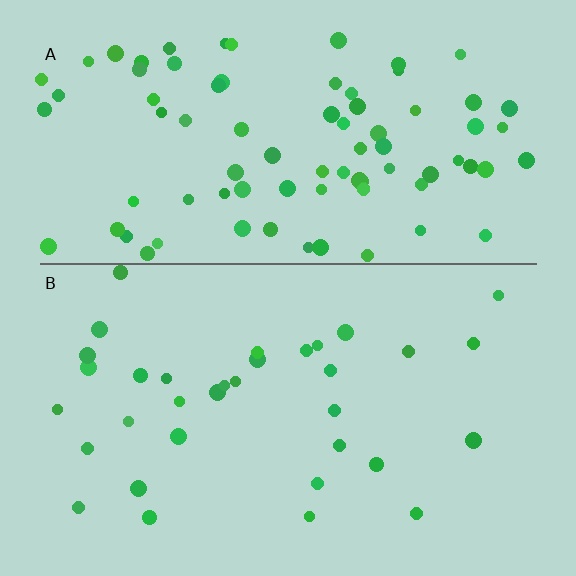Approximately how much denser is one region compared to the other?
Approximately 2.5× — region A over region B.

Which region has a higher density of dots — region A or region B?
A (the top).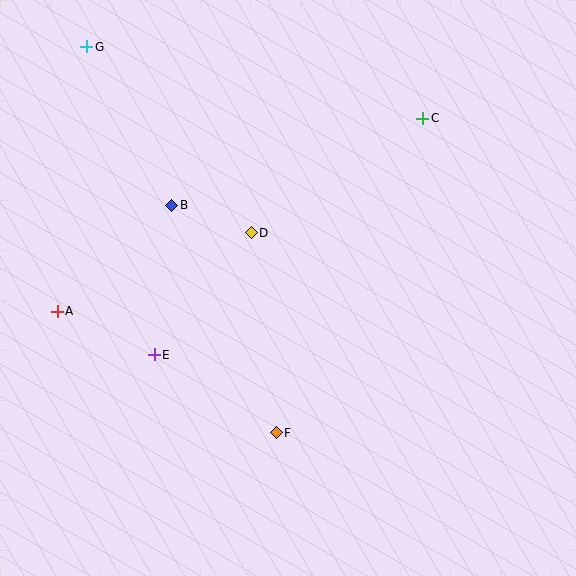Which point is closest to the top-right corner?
Point C is closest to the top-right corner.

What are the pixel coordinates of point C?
Point C is at (423, 118).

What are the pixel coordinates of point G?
Point G is at (87, 47).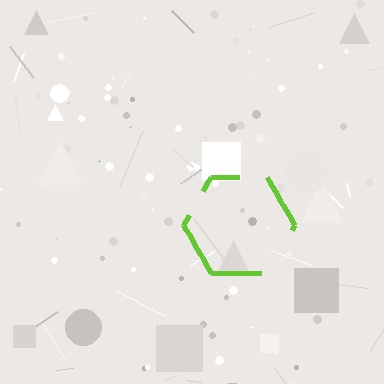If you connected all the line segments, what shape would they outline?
They would outline a hexagon.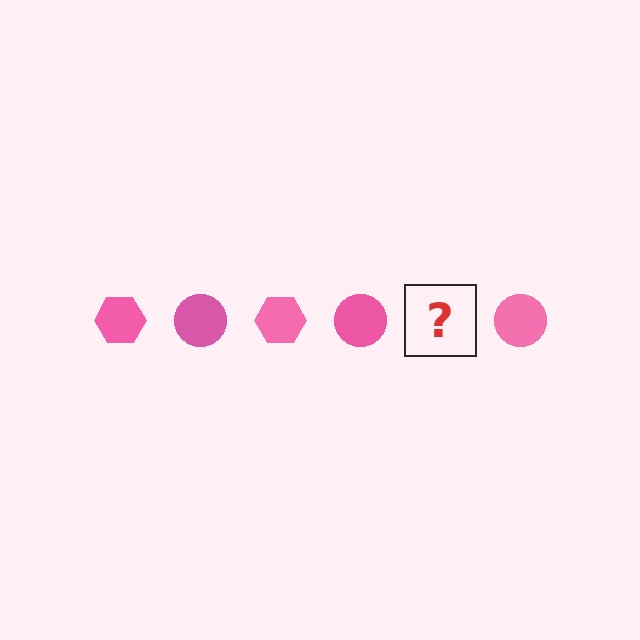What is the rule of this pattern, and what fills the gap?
The rule is that the pattern cycles through hexagon, circle shapes in pink. The gap should be filled with a pink hexagon.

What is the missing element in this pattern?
The missing element is a pink hexagon.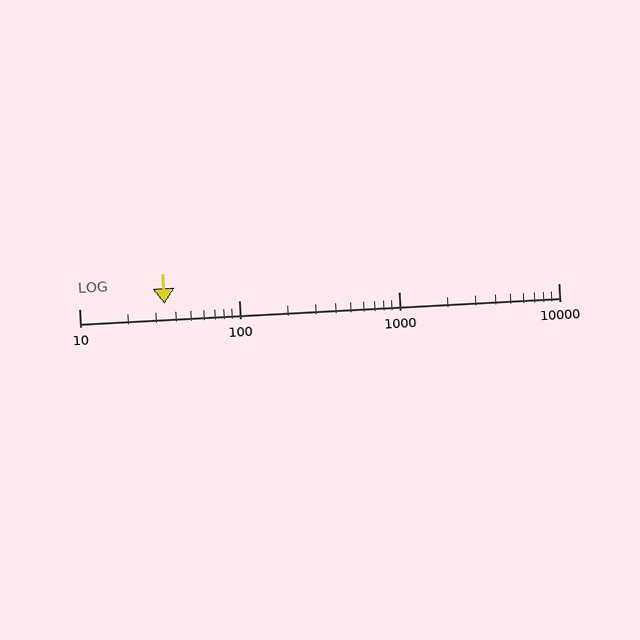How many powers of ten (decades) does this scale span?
The scale spans 3 decades, from 10 to 10000.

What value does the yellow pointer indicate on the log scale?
The pointer indicates approximately 34.